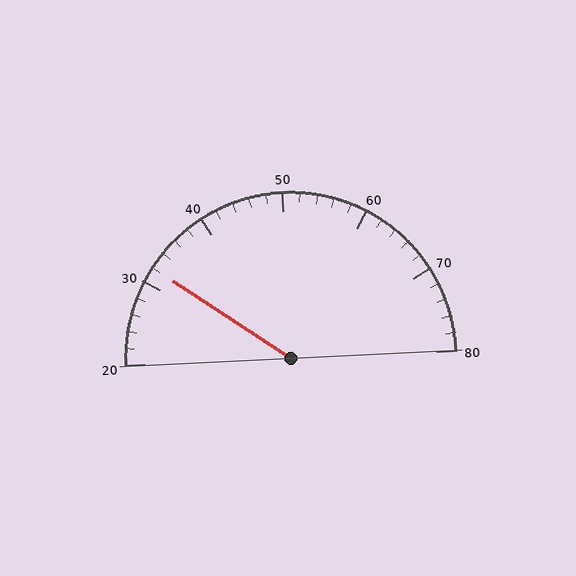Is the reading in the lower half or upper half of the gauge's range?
The reading is in the lower half of the range (20 to 80).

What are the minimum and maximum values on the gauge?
The gauge ranges from 20 to 80.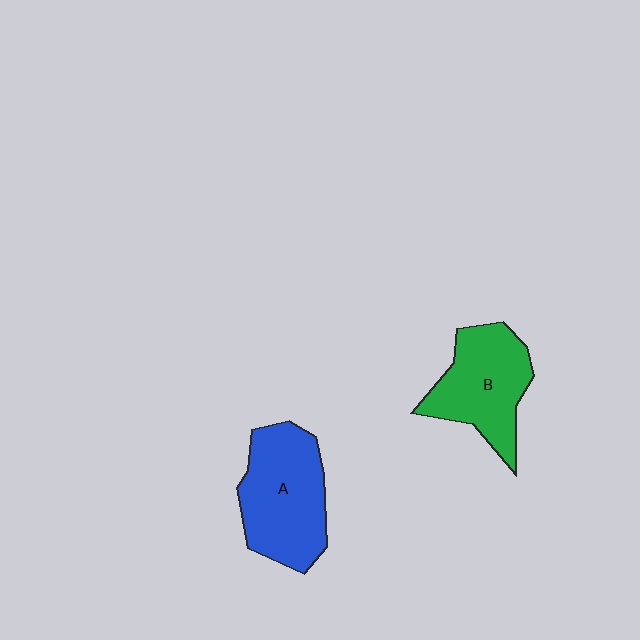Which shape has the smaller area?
Shape B (green).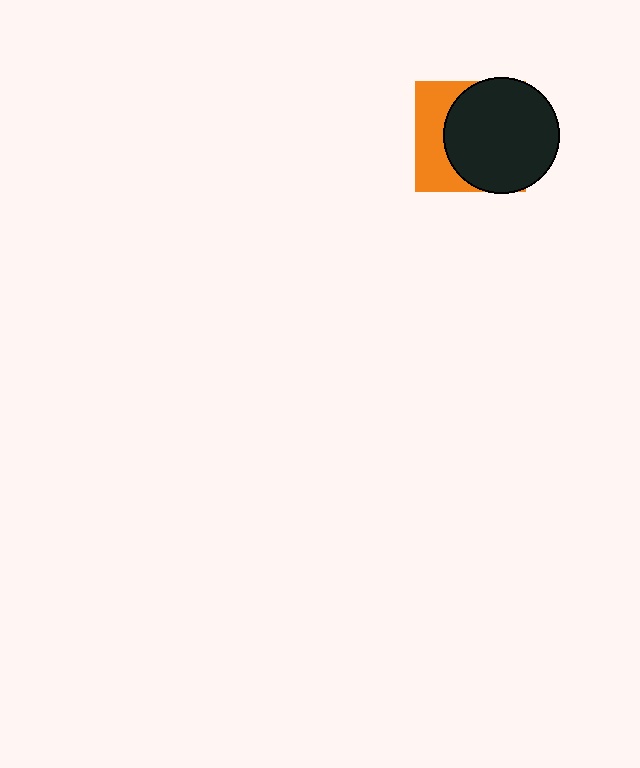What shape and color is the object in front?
The object in front is a black circle.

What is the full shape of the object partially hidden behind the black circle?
The partially hidden object is an orange square.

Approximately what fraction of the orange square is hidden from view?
Roughly 65% of the orange square is hidden behind the black circle.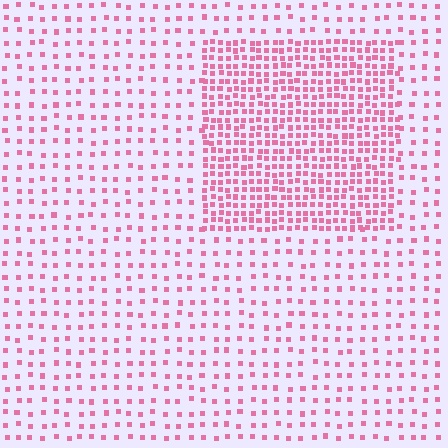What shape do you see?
I see a rectangle.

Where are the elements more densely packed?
The elements are more densely packed inside the rectangle boundary.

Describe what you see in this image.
The image contains small pink elements arranged at two different densities. A rectangle-shaped region is visible where the elements are more densely packed than the surrounding area.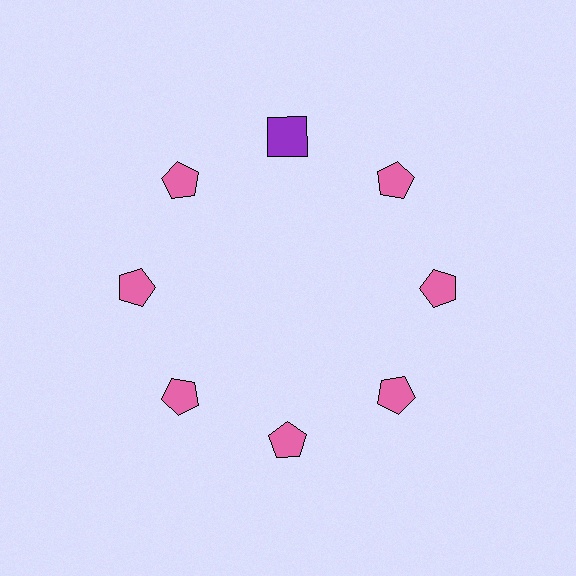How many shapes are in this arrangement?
There are 8 shapes arranged in a ring pattern.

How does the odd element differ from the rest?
It differs in both color (purple instead of pink) and shape (square instead of pentagon).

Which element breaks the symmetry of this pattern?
The purple square at roughly the 12 o'clock position breaks the symmetry. All other shapes are pink pentagons.